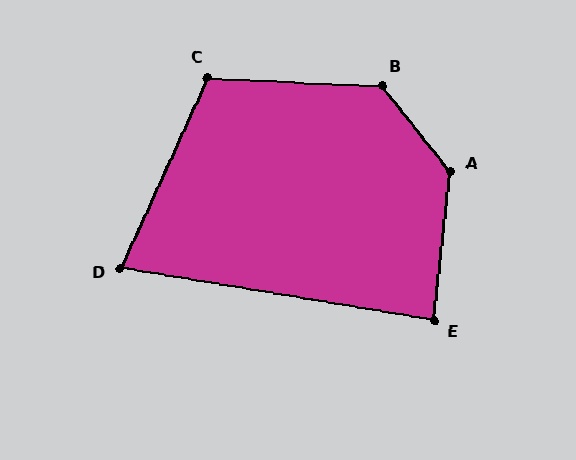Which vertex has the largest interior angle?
A, at approximately 136 degrees.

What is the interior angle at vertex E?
Approximately 86 degrees (approximately right).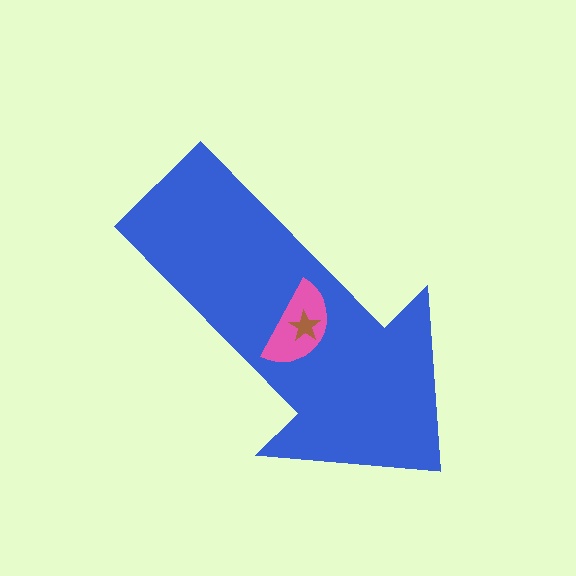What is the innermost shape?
The brown star.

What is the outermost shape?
The blue arrow.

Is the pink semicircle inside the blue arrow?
Yes.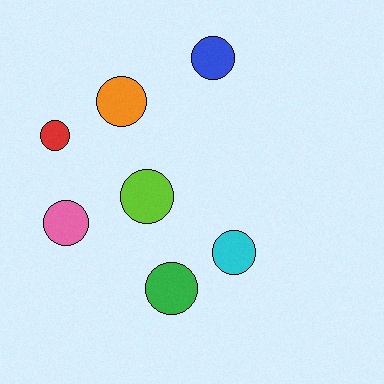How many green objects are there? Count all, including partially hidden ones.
There is 1 green object.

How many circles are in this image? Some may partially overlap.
There are 7 circles.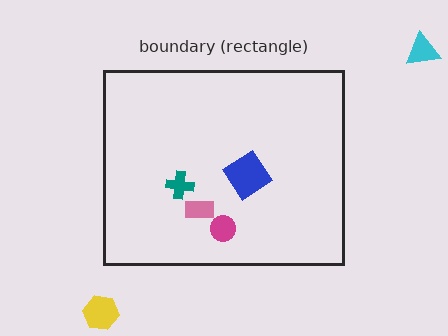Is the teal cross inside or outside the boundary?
Inside.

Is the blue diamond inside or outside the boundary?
Inside.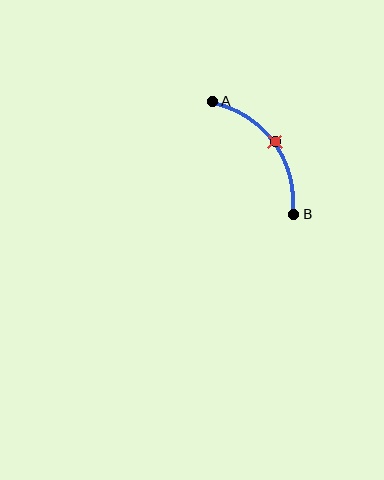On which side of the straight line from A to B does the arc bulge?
The arc bulges above and to the right of the straight line connecting A and B.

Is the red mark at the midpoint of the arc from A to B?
Yes. The red mark lies on the arc at equal arc-length from both A and B — it is the arc midpoint.